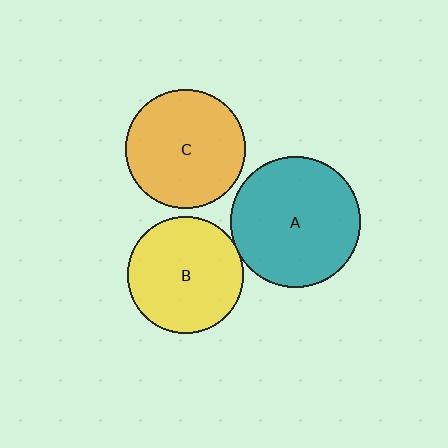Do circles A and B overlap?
Yes.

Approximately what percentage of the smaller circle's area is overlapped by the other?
Approximately 5%.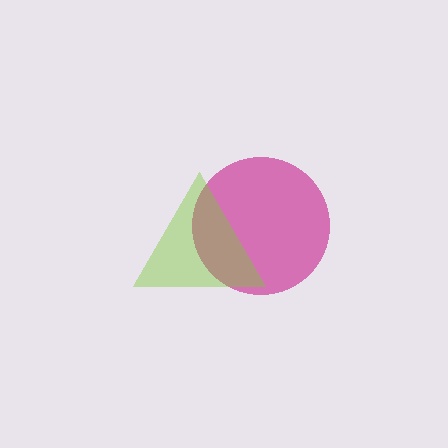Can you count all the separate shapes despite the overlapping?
Yes, there are 2 separate shapes.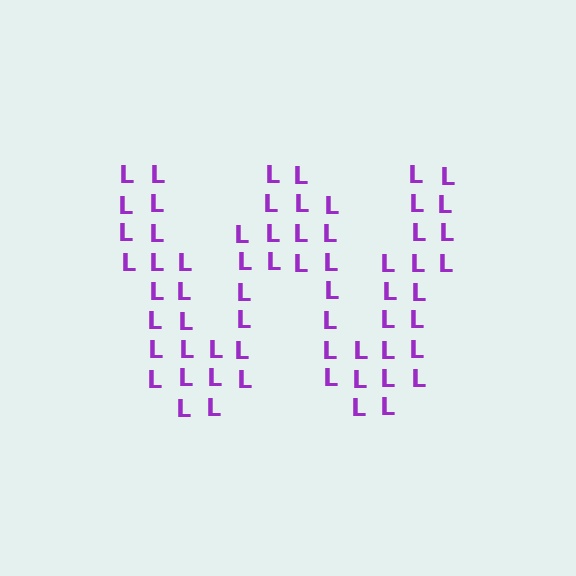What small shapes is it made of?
It is made of small letter L's.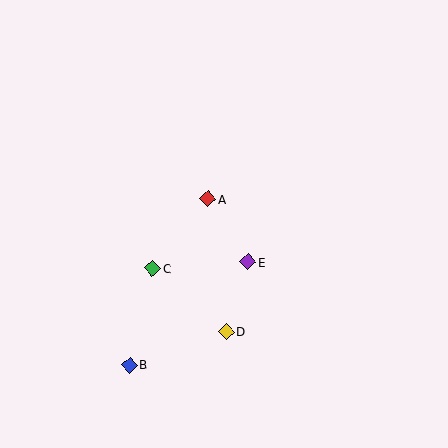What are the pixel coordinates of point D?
Point D is at (226, 331).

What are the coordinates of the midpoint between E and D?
The midpoint between E and D is at (237, 297).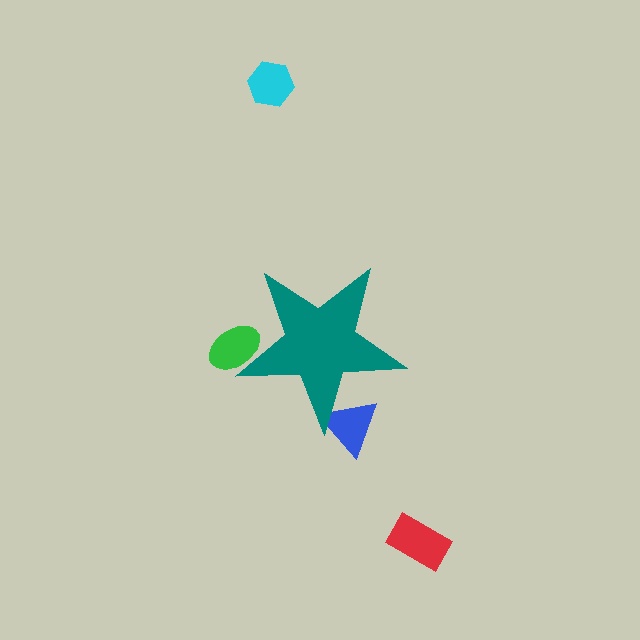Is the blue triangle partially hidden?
Yes, the blue triangle is partially hidden behind the teal star.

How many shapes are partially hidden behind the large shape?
2 shapes are partially hidden.